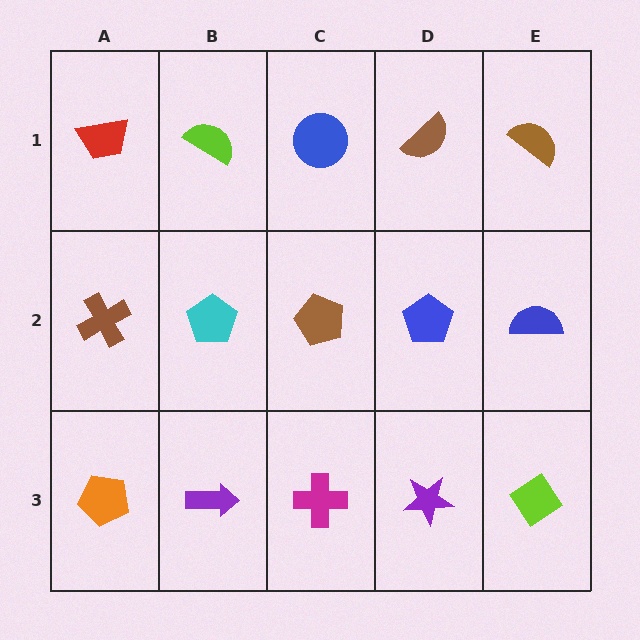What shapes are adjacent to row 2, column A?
A red trapezoid (row 1, column A), an orange pentagon (row 3, column A), a cyan pentagon (row 2, column B).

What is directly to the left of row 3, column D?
A magenta cross.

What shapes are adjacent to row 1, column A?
A brown cross (row 2, column A), a lime semicircle (row 1, column B).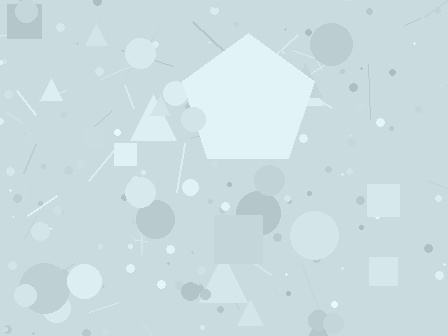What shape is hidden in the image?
A pentagon is hidden in the image.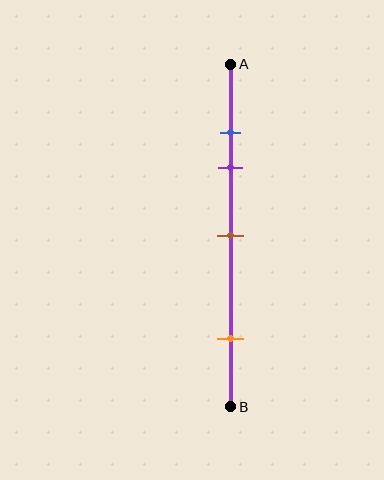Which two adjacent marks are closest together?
The blue and purple marks are the closest adjacent pair.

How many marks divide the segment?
There are 4 marks dividing the segment.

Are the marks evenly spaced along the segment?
No, the marks are not evenly spaced.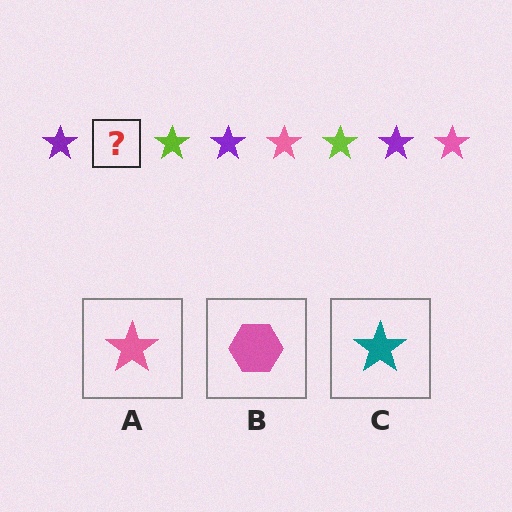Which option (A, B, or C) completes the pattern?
A.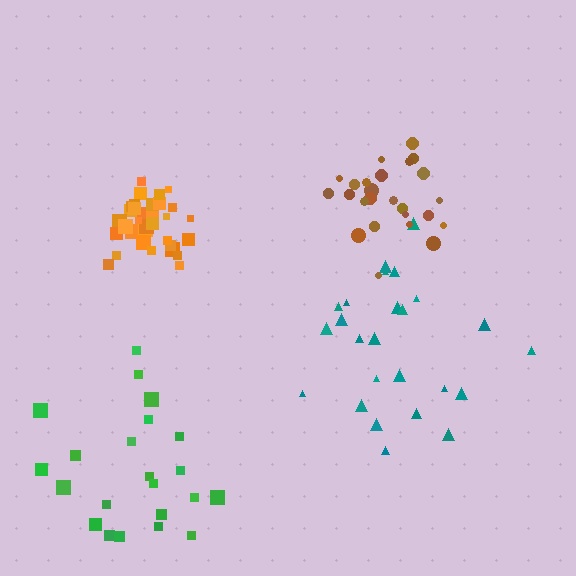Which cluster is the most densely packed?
Orange.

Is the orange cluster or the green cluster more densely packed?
Orange.